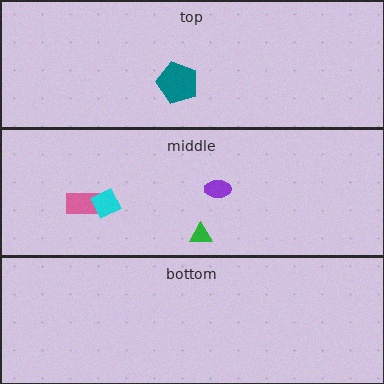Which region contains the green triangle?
The middle region.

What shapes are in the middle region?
The purple ellipse, the green triangle, the pink rectangle, the cyan diamond.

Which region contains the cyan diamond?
The middle region.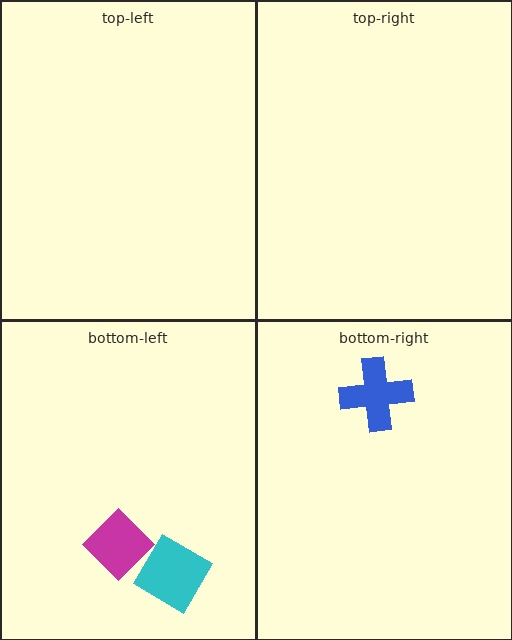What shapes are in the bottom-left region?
The magenta diamond, the cyan diamond.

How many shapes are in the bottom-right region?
1.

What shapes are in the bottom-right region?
The blue cross.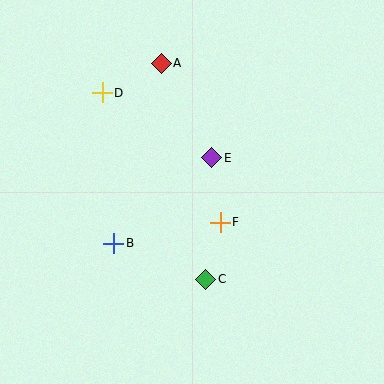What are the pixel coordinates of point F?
Point F is at (220, 222).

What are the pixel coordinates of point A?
Point A is at (161, 63).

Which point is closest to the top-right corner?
Point A is closest to the top-right corner.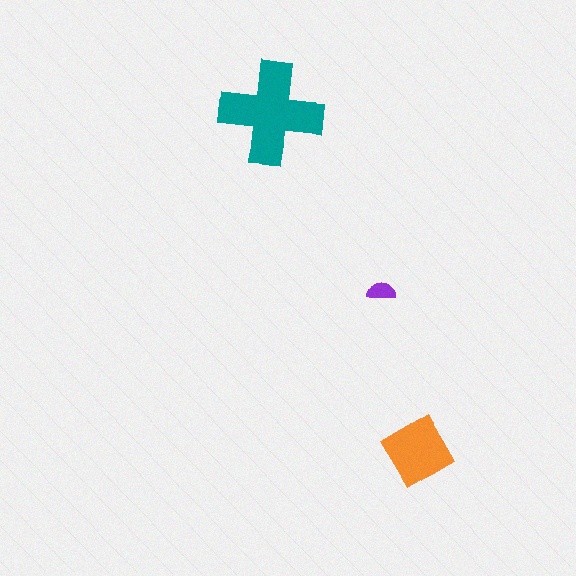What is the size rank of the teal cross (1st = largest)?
1st.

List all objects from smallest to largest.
The purple semicircle, the orange diamond, the teal cross.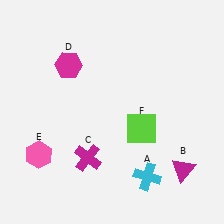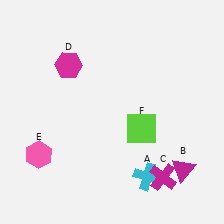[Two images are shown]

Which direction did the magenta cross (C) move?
The magenta cross (C) moved right.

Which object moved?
The magenta cross (C) moved right.